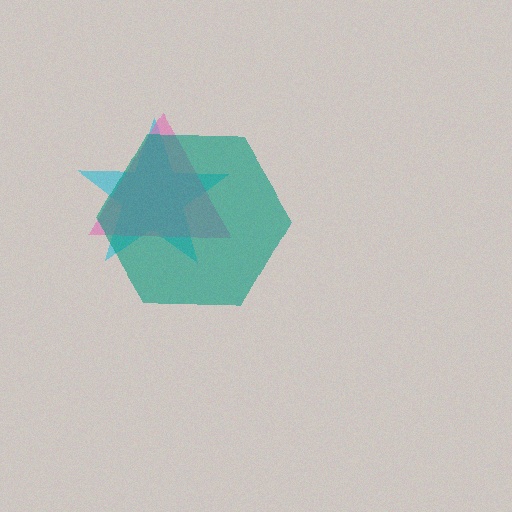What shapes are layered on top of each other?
The layered shapes are: a cyan star, a pink triangle, a teal hexagon.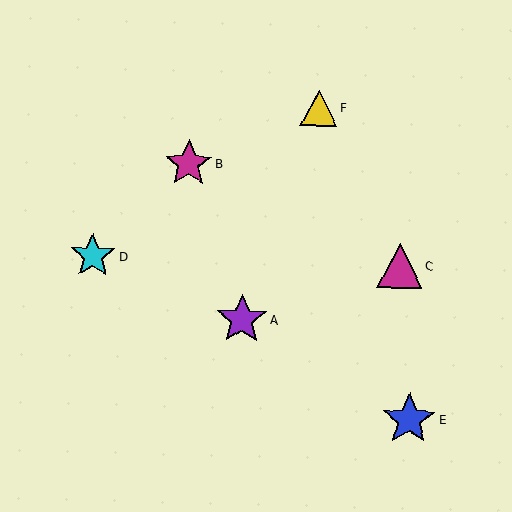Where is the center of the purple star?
The center of the purple star is at (242, 319).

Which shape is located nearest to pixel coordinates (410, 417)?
The blue star (labeled E) at (409, 419) is nearest to that location.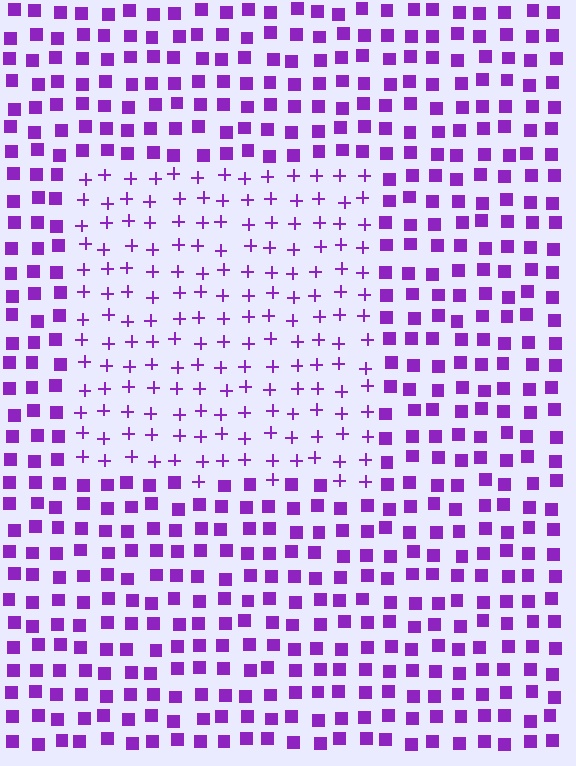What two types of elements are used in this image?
The image uses plus signs inside the rectangle region and squares outside it.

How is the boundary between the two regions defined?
The boundary is defined by a change in element shape: plus signs inside vs. squares outside. All elements share the same color and spacing.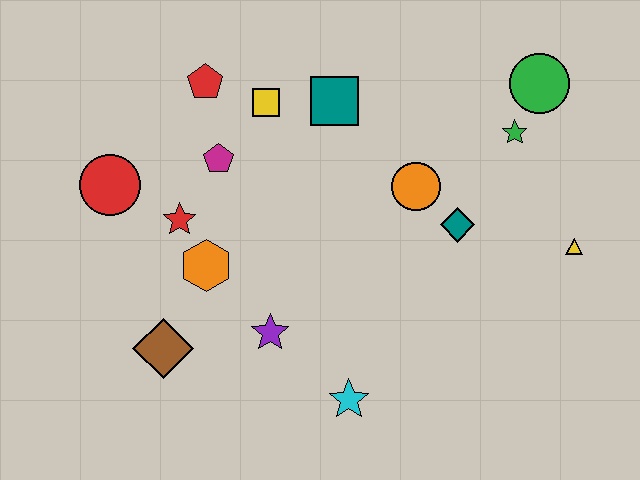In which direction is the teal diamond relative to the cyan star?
The teal diamond is above the cyan star.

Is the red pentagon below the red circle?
No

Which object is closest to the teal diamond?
The orange circle is closest to the teal diamond.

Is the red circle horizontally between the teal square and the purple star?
No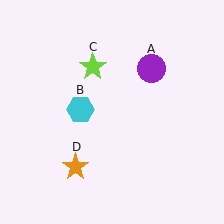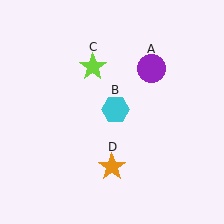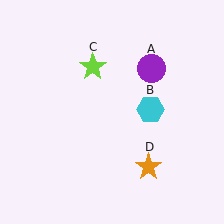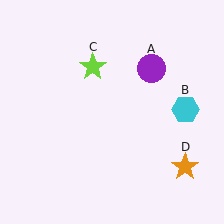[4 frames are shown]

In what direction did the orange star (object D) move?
The orange star (object D) moved right.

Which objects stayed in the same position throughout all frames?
Purple circle (object A) and lime star (object C) remained stationary.